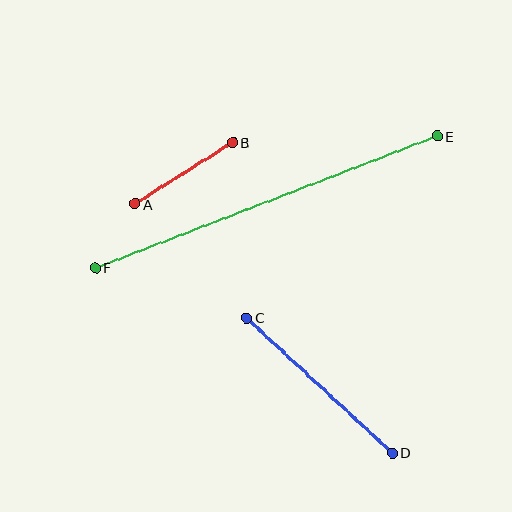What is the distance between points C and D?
The distance is approximately 198 pixels.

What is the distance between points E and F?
The distance is approximately 366 pixels.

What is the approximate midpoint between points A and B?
The midpoint is at approximately (184, 173) pixels.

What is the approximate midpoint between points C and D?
The midpoint is at approximately (320, 385) pixels.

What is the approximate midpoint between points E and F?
The midpoint is at approximately (266, 202) pixels.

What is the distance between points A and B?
The distance is approximately 115 pixels.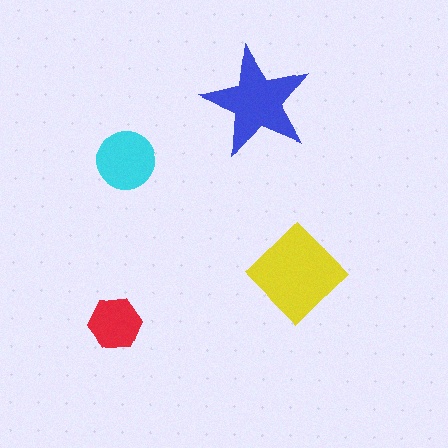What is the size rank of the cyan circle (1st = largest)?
3rd.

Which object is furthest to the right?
The yellow diamond is rightmost.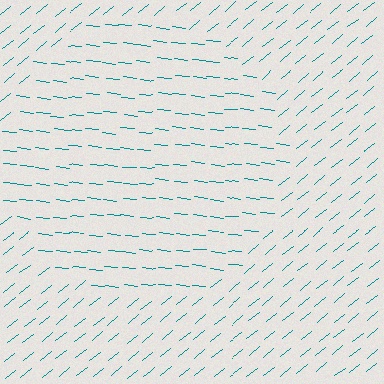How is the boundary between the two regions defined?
The boundary is defined purely by a change in line orientation (approximately 45 degrees difference). All lines are the same color and thickness.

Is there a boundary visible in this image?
Yes, there is a texture boundary formed by a change in line orientation.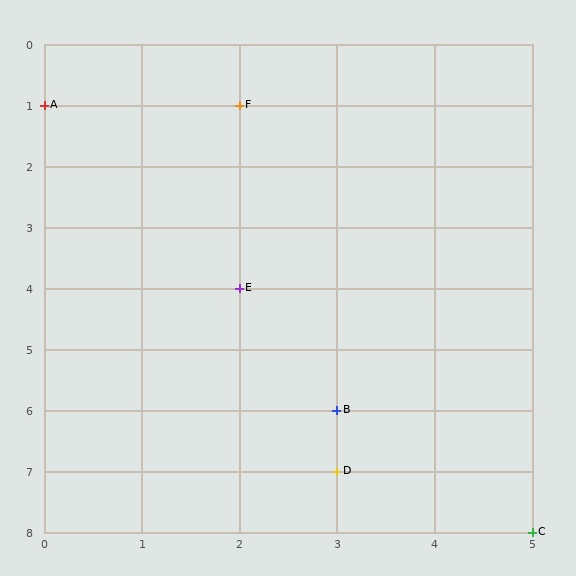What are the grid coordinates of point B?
Point B is at grid coordinates (3, 6).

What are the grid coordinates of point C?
Point C is at grid coordinates (5, 8).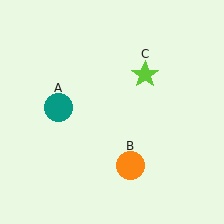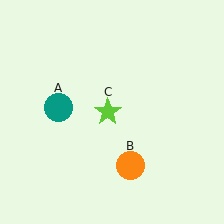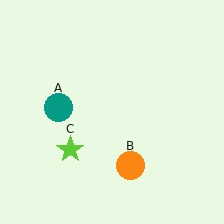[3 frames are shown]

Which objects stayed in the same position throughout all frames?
Teal circle (object A) and orange circle (object B) remained stationary.